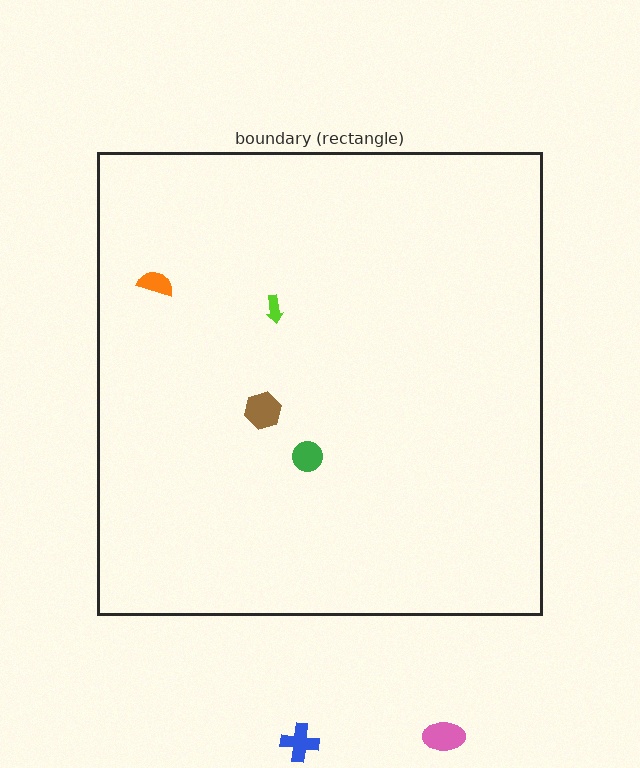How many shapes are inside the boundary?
4 inside, 2 outside.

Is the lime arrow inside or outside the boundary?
Inside.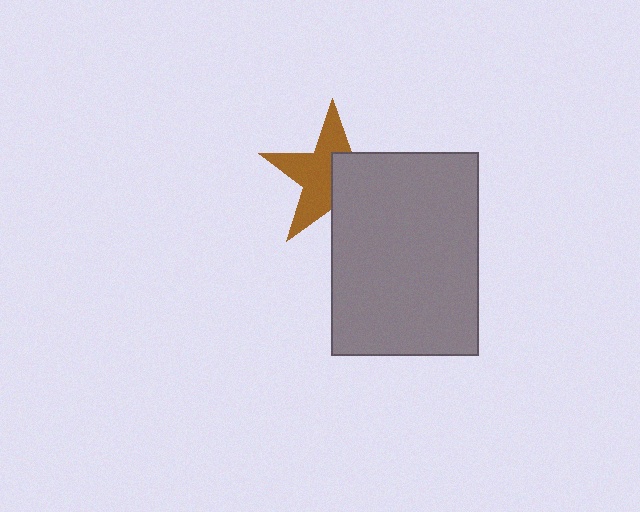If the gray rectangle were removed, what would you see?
You would see the complete brown star.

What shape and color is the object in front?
The object in front is a gray rectangle.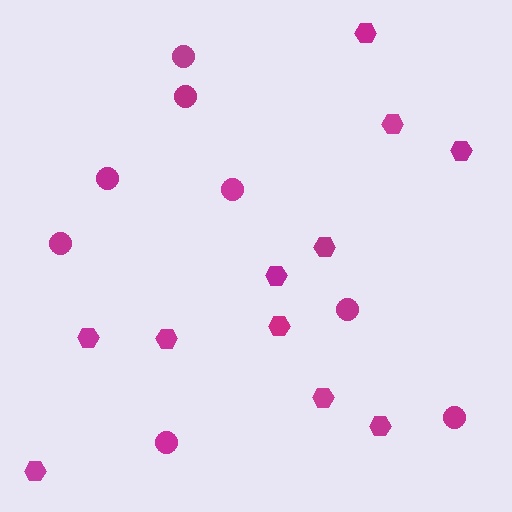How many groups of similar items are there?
There are 2 groups: one group of circles (8) and one group of hexagons (11).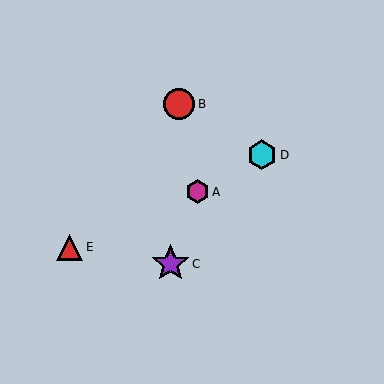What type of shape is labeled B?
Shape B is a red circle.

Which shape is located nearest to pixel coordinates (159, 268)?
The purple star (labeled C) at (170, 264) is nearest to that location.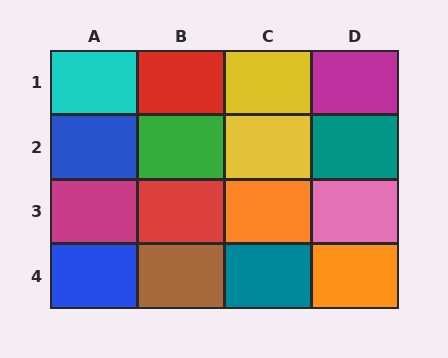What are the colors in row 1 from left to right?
Cyan, red, yellow, magenta.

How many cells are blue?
2 cells are blue.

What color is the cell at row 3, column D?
Pink.